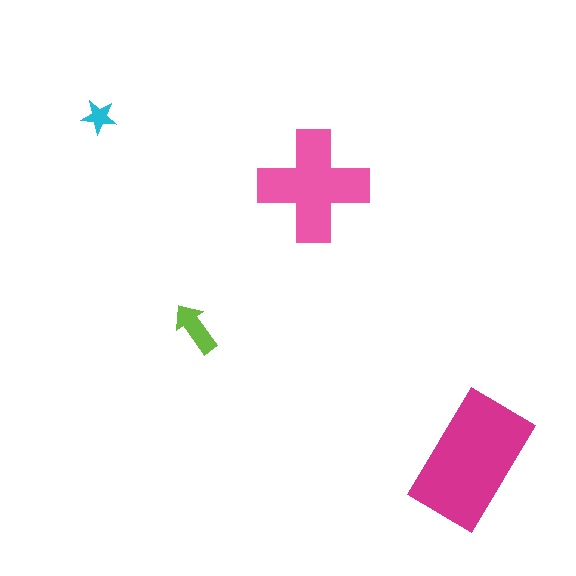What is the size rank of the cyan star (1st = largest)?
4th.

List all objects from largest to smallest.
The magenta rectangle, the pink cross, the lime arrow, the cyan star.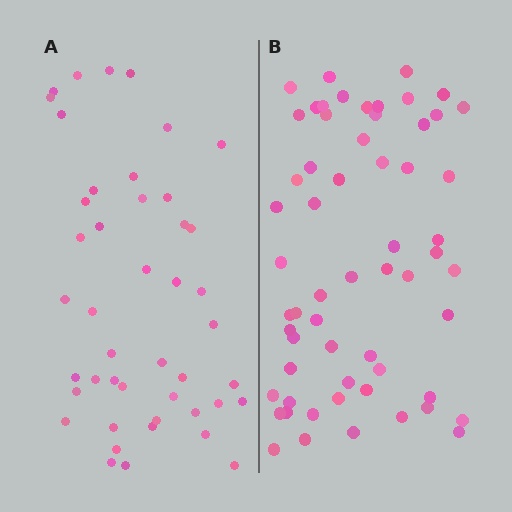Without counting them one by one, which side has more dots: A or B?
Region B (the right region) has more dots.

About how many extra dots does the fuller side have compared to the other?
Region B has approximately 15 more dots than region A.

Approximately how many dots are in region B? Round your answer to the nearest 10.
About 60 dots.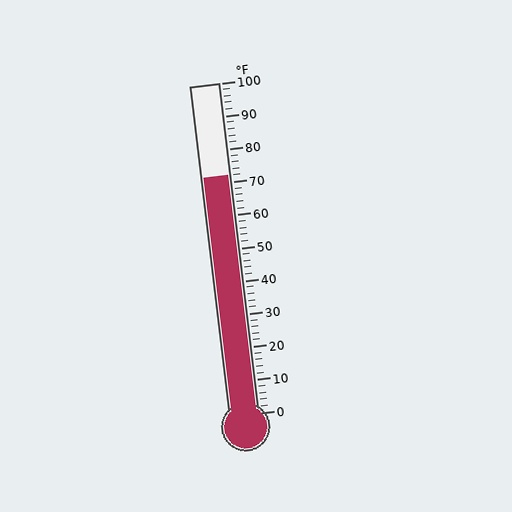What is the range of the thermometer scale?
The thermometer scale ranges from 0°F to 100°F.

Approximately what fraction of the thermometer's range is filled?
The thermometer is filled to approximately 70% of its range.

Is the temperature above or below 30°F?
The temperature is above 30°F.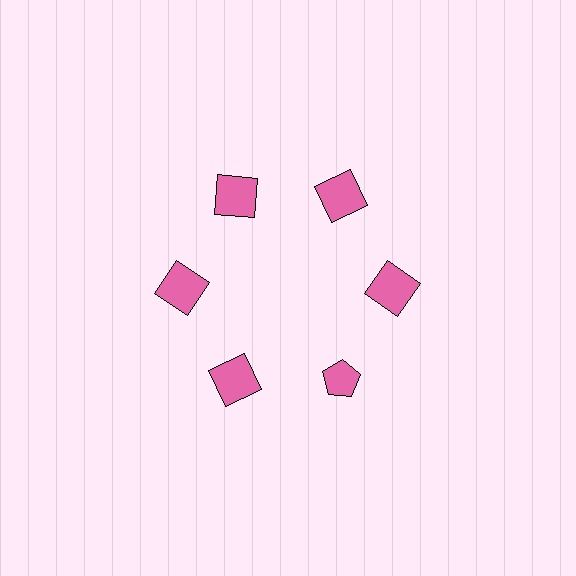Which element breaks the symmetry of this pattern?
The pink pentagon at roughly the 5 o'clock position breaks the symmetry. All other shapes are pink squares.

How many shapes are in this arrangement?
There are 6 shapes arranged in a ring pattern.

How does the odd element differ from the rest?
It has a different shape: pentagon instead of square.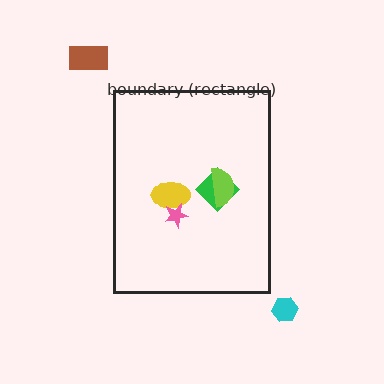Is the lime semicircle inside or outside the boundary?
Inside.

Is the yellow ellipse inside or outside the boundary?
Inside.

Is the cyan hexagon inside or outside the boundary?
Outside.